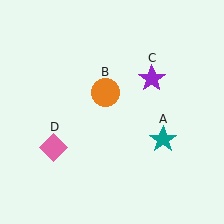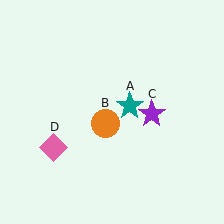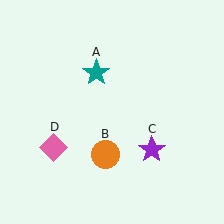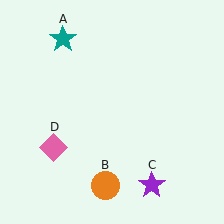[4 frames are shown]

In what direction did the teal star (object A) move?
The teal star (object A) moved up and to the left.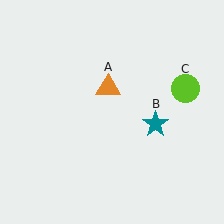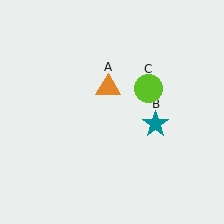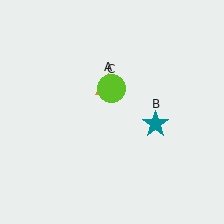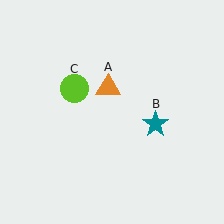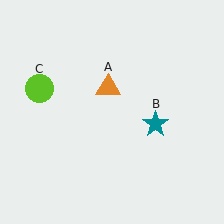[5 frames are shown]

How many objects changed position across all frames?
1 object changed position: lime circle (object C).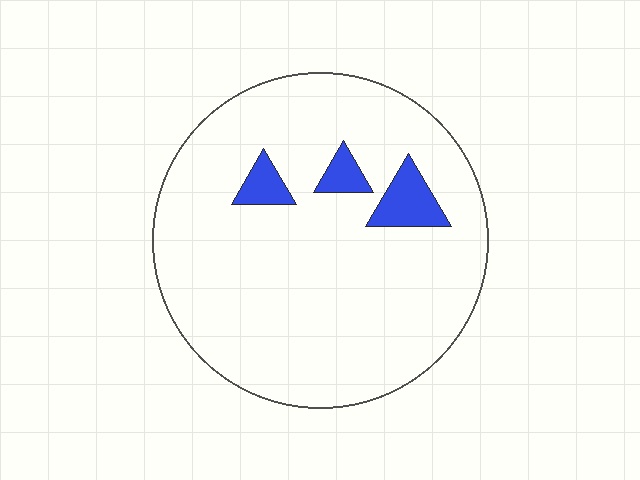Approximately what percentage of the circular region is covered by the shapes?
Approximately 10%.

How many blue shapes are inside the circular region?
3.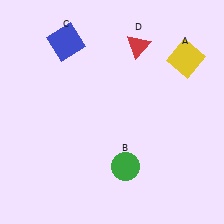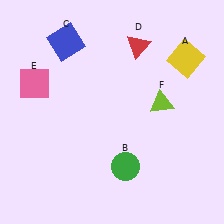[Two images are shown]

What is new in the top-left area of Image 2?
A pink square (E) was added in the top-left area of Image 2.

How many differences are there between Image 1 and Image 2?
There are 2 differences between the two images.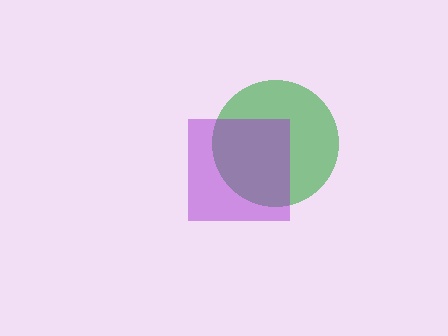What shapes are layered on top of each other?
The layered shapes are: a green circle, a purple square.